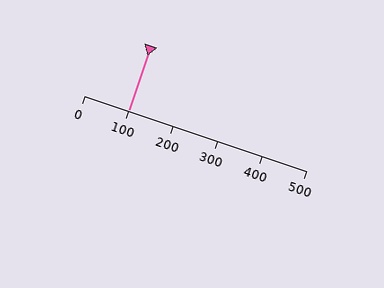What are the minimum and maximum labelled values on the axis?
The axis runs from 0 to 500.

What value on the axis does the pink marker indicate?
The marker indicates approximately 100.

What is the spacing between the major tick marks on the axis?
The major ticks are spaced 100 apart.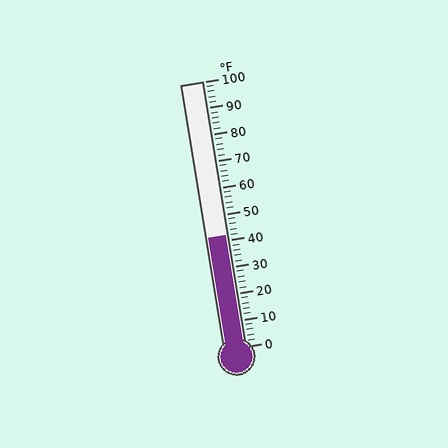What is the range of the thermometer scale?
The thermometer scale ranges from 0°F to 100°F.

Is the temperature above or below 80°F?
The temperature is below 80°F.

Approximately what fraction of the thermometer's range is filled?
The thermometer is filled to approximately 40% of its range.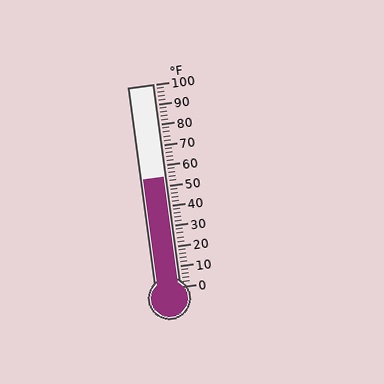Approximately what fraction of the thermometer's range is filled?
The thermometer is filled to approximately 55% of its range.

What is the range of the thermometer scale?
The thermometer scale ranges from 0°F to 100°F.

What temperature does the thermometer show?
The thermometer shows approximately 54°F.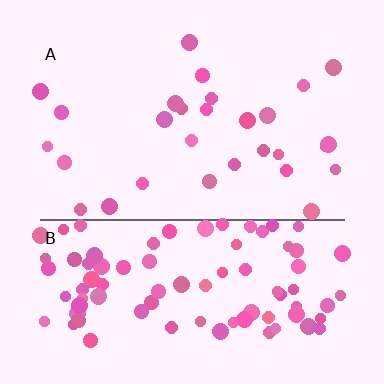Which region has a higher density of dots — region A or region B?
B (the bottom).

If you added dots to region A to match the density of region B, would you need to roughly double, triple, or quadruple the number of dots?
Approximately triple.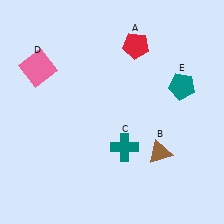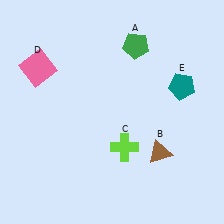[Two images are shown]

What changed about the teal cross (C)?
In Image 1, C is teal. In Image 2, it changed to lime.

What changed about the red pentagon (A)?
In Image 1, A is red. In Image 2, it changed to green.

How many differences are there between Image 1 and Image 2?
There are 2 differences between the two images.